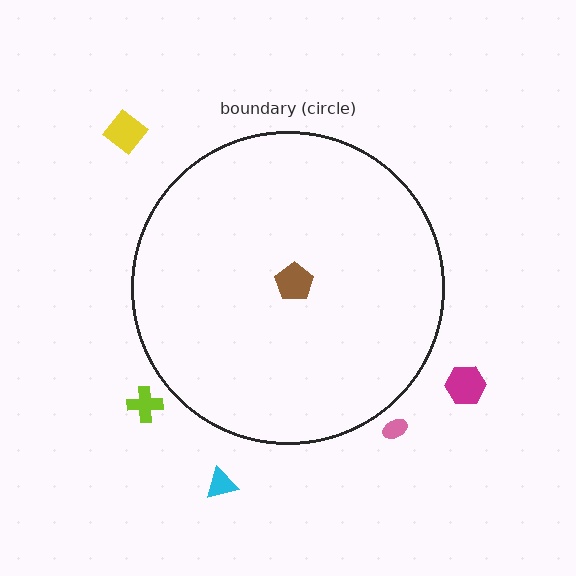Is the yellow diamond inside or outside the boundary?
Outside.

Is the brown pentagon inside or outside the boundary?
Inside.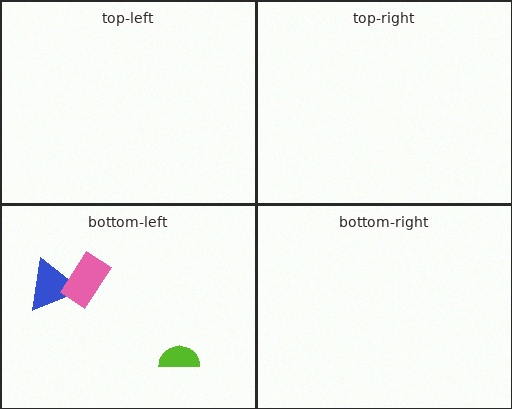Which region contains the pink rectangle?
The bottom-left region.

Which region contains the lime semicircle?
The bottom-left region.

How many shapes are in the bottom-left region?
3.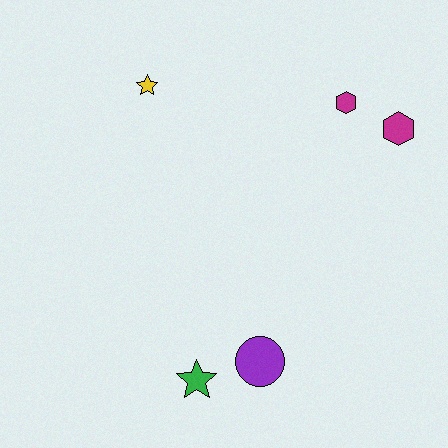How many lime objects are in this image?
There are no lime objects.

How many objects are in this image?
There are 5 objects.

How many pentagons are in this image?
There are no pentagons.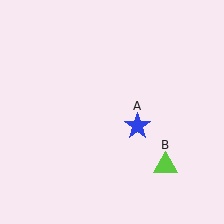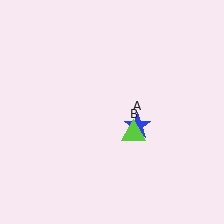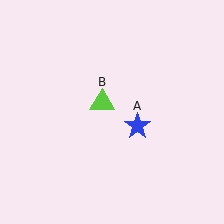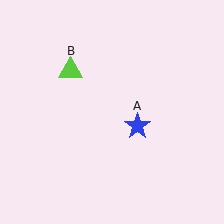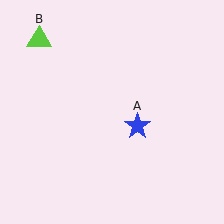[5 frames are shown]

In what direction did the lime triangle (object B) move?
The lime triangle (object B) moved up and to the left.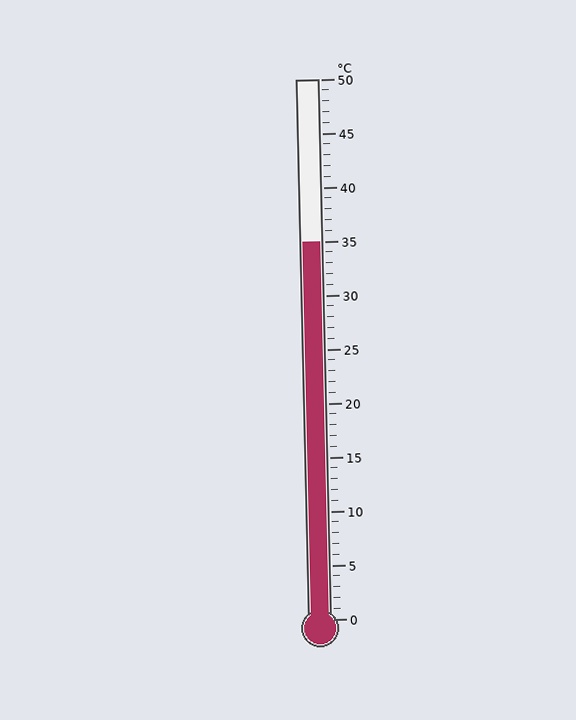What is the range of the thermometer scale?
The thermometer scale ranges from 0°C to 50°C.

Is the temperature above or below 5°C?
The temperature is above 5°C.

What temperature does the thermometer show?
The thermometer shows approximately 35°C.